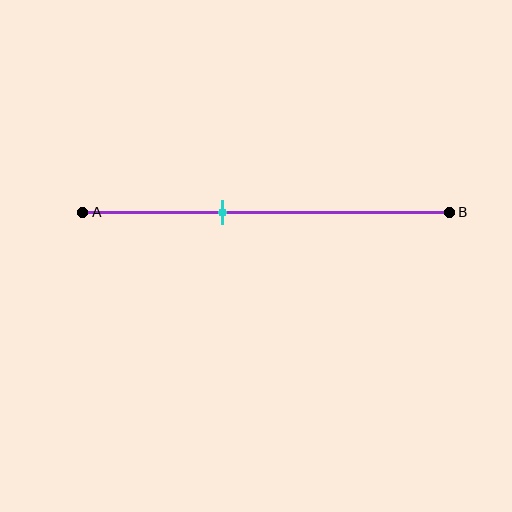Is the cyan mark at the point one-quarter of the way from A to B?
No, the mark is at about 40% from A, not at the 25% one-quarter point.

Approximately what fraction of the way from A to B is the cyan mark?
The cyan mark is approximately 40% of the way from A to B.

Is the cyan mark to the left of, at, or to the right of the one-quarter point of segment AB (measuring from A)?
The cyan mark is to the right of the one-quarter point of segment AB.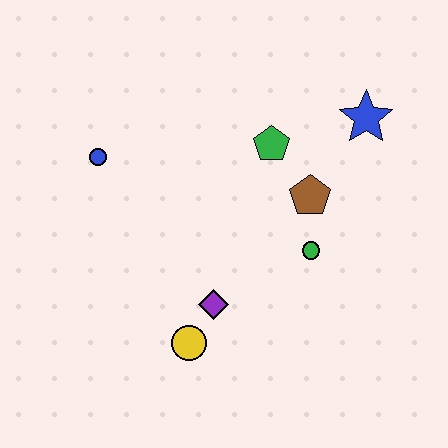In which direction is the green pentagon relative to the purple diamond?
The green pentagon is above the purple diamond.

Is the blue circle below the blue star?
Yes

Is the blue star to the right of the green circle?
Yes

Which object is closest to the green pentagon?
The brown pentagon is closest to the green pentagon.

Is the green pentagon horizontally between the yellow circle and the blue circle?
No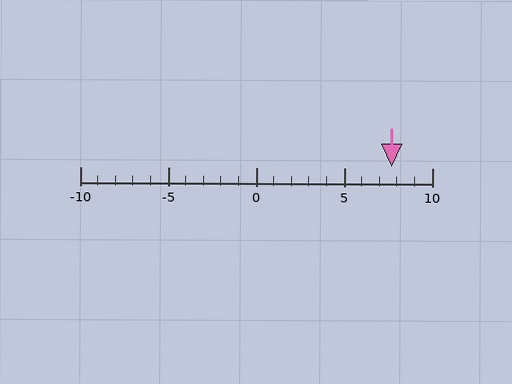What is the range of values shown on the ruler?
The ruler shows values from -10 to 10.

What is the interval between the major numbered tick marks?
The major tick marks are spaced 5 units apart.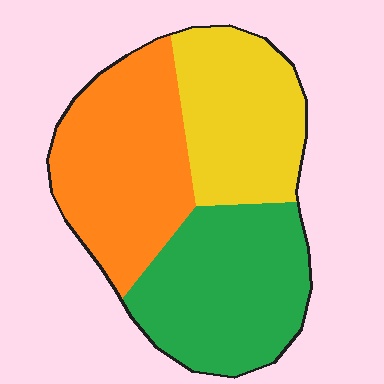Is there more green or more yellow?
Green.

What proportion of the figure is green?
Green covers 35% of the figure.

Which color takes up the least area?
Yellow, at roughly 30%.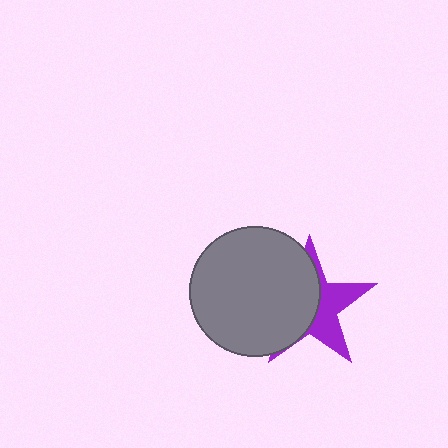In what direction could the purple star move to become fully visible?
The purple star could move right. That would shift it out from behind the gray circle entirely.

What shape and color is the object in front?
The object in front is a gray circle.